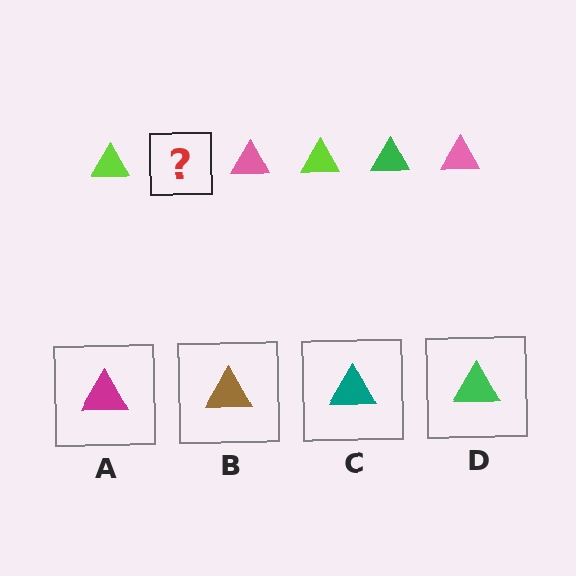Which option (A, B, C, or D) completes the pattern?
D.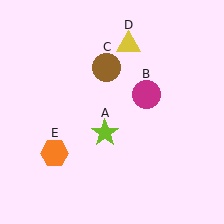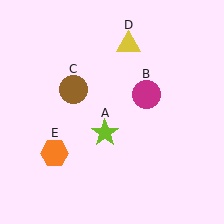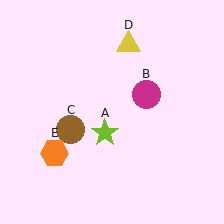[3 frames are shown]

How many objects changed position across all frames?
1 object changed position: brown circle (object C).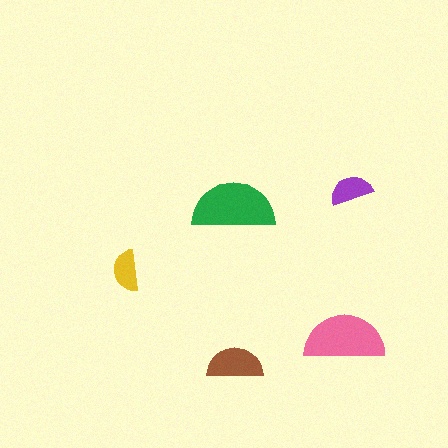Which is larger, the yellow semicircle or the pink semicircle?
The pink one.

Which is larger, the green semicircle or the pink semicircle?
The green one.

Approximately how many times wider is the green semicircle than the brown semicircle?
About 1.5 times wider.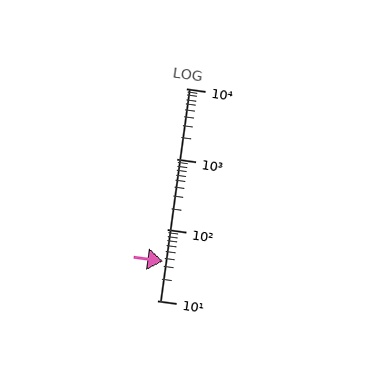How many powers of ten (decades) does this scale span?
The scale spans 3 decades, from 10 to 10000.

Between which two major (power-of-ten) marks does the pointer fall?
The pointer is between 10 and 100.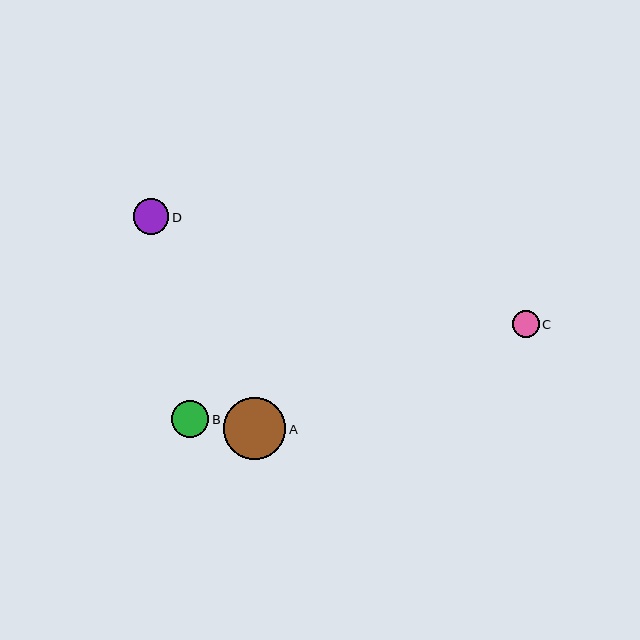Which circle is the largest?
Circle A is the largest with a size of approximately 62 pixels.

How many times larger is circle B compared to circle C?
Circle B is approximately 1.4 times the size of circle C.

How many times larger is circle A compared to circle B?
Circle A is approximately 1.6 times the size of circle B.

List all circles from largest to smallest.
From largest to smallest: A, B, D, C.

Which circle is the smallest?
Circle C is the smallest with a size of approximately 27 pixels.